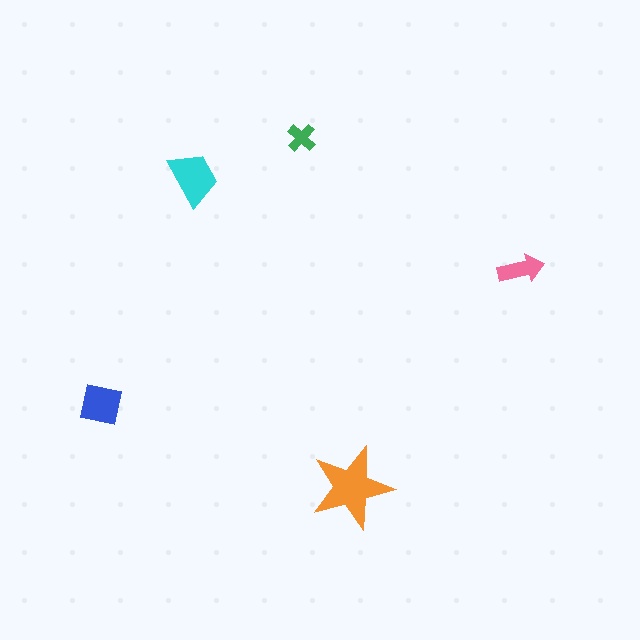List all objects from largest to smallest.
The orange star, the cyan trapezoid, the blue square, the pink arrow, the green cross.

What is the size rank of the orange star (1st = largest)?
1st.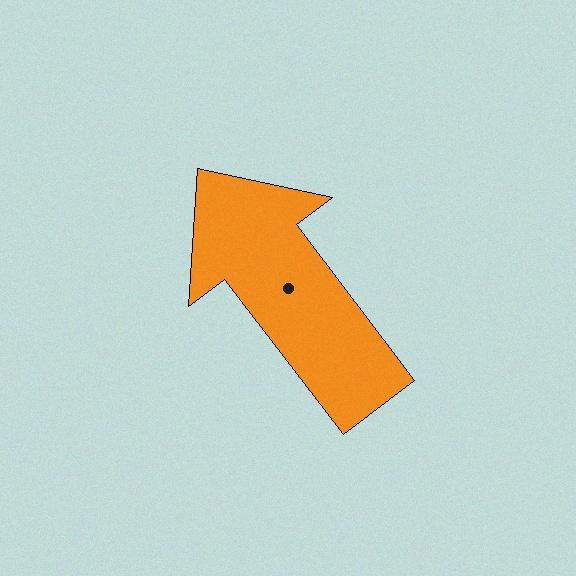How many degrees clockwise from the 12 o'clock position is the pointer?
Approximately 323 degrees.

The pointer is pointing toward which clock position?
Roughly 11 o'clock.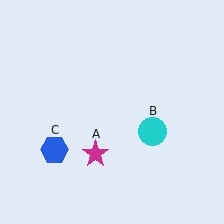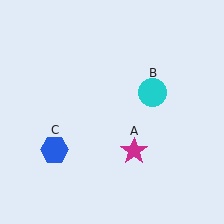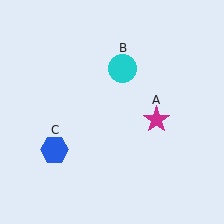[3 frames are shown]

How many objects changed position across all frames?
2 objects changed position: magenta star (object A), cyan circle (object B).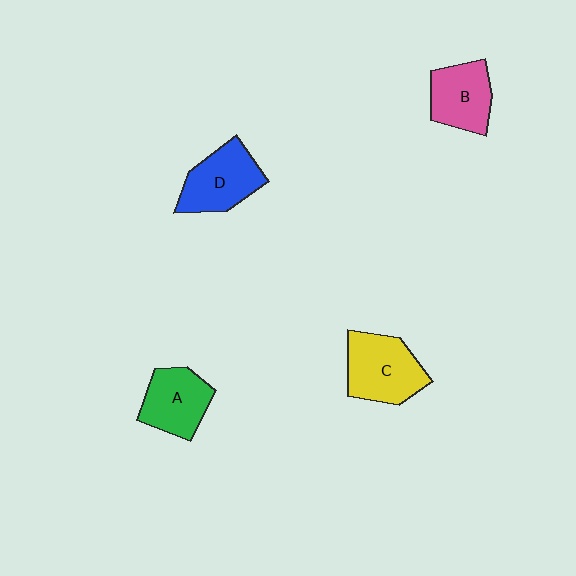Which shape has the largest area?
Shape C (yellow).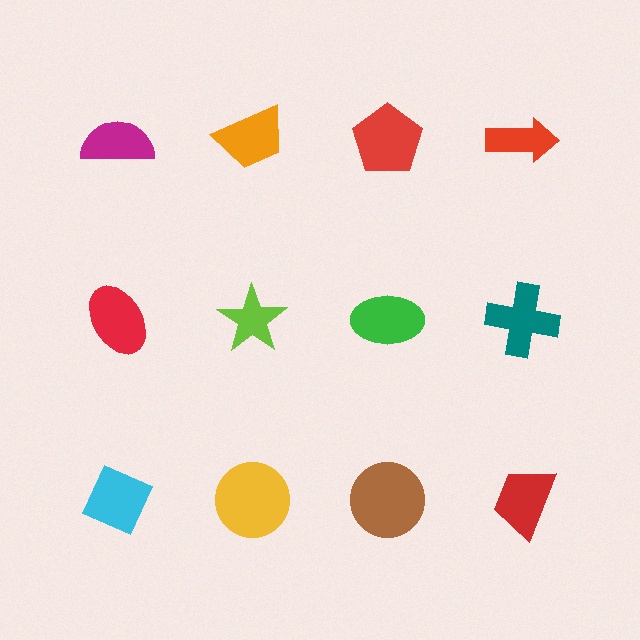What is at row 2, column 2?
A lime star.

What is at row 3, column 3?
A brown circle.